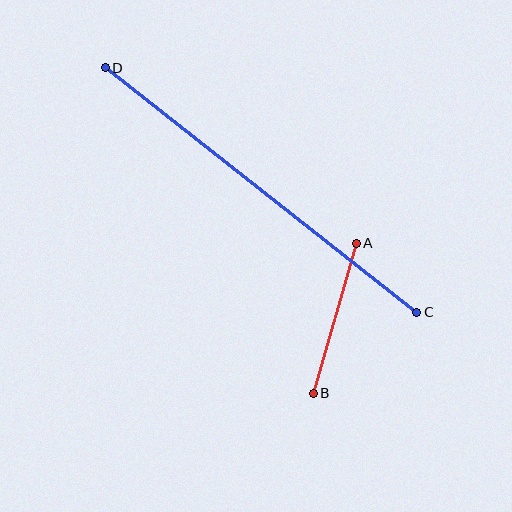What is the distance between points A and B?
The distance is approximately 156 pixels.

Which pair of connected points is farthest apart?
Points C and D are farthest apart.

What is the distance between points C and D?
The distance is approximately 396 pixels.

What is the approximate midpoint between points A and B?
The midpoint is at approximately (335, 318) pixels.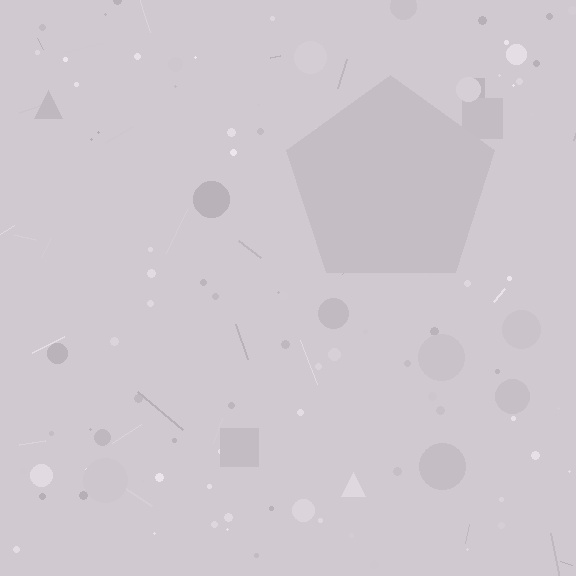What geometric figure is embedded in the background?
A pentagon is embedded in the background.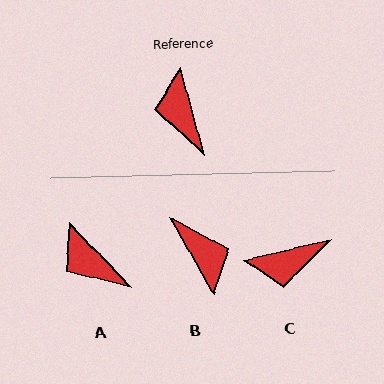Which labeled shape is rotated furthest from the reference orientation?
B, about 165 degrees away.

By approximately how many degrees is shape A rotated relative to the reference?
Approximately 29 degrees counter-clockwise.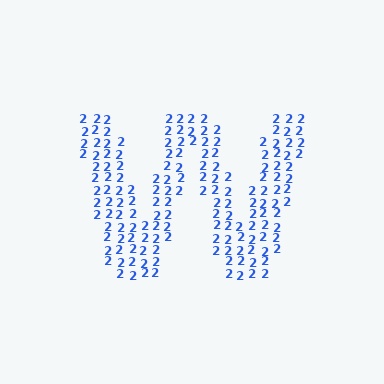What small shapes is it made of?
It is made of small digit 2's.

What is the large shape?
The large shape is the letter W.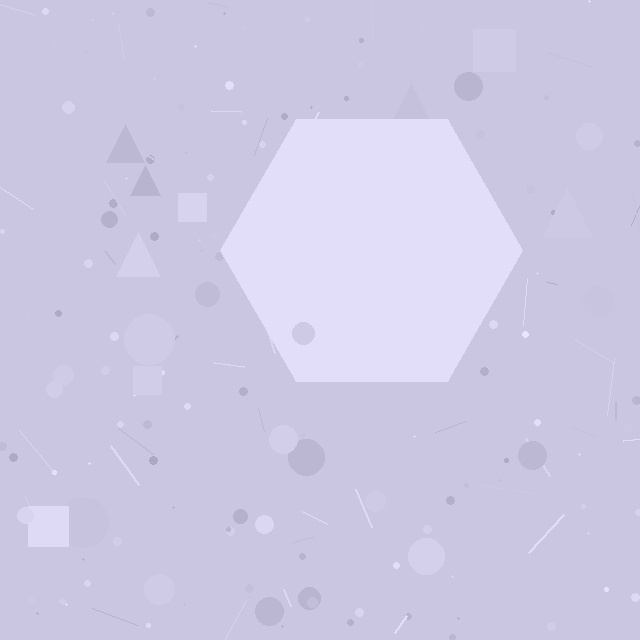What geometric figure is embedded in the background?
A hexagon is embedded in the background.